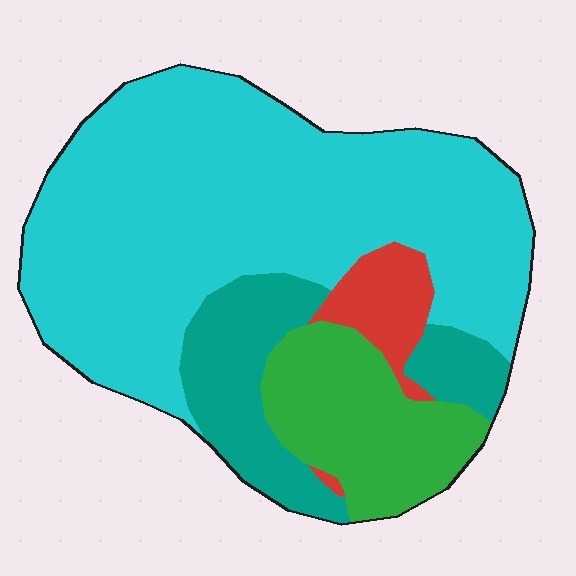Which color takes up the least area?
Red, at roughly 5%.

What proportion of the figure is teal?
Teal takes up about one sixth (1/6) of the figure.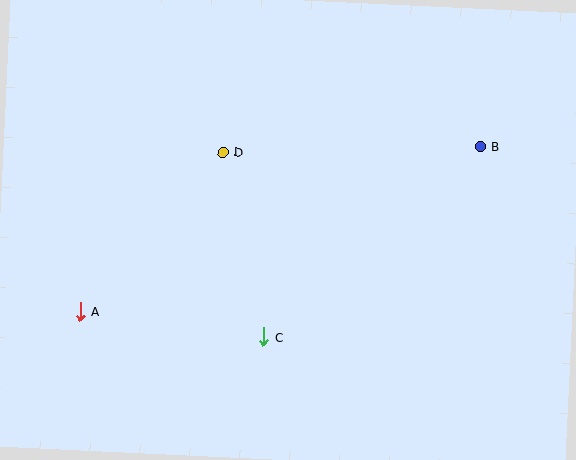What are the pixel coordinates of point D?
Point D is at (223, 152).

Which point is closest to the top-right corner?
Point B is closest to the top-right corner.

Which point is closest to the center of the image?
Point D at (223, 152) is closest to the center.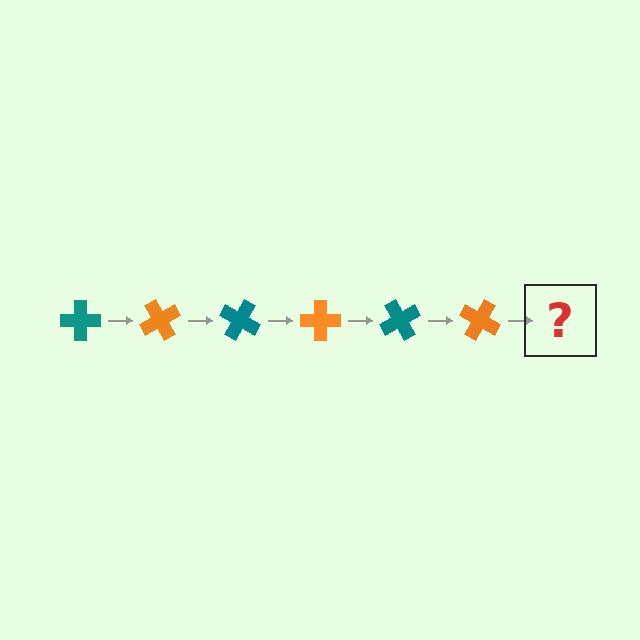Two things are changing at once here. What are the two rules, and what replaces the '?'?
The two rules are that it rotates 60 degrees each step and the color cycles through teal and orange. The '?' should be a teal cross, rotated 360 degrees from the start.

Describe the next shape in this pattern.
It should be a teal cross, rotated 360 degrees from the start.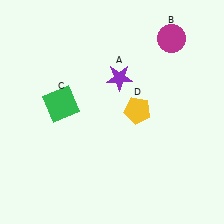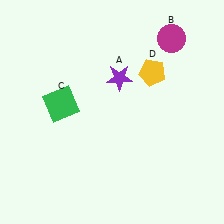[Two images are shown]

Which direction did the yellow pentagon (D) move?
The yellow pentagon (D) moved up.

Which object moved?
The yellow pentagon (D) moved up.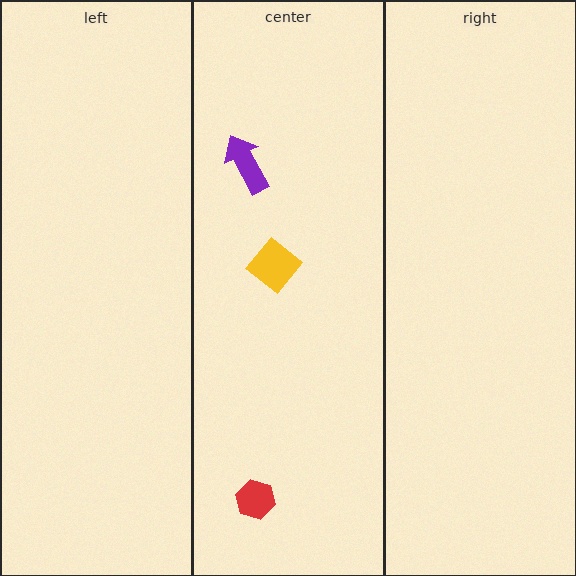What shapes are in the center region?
The yellow diamond, the purple arrow, the red hexagon.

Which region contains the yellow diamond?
The center region.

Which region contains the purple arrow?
The center region.